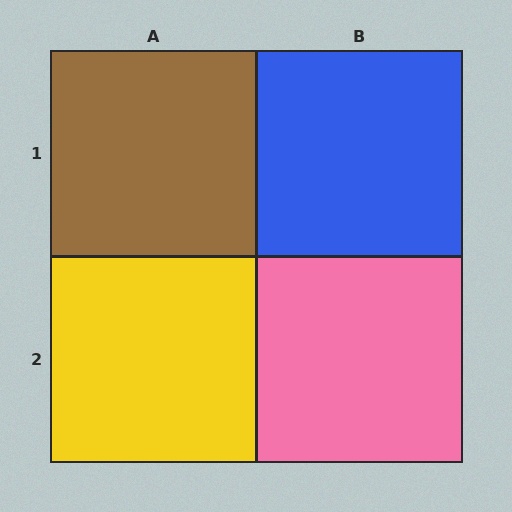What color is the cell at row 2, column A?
Yellow.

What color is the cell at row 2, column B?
Pink.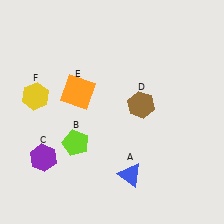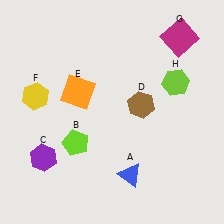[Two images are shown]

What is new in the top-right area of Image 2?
A magenta square (G) was added in the top-right area of Image 2.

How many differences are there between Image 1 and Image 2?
There are 2 differences between the two images.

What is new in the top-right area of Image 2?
A lime hexagon (H) was added in the top-right area of Image 2.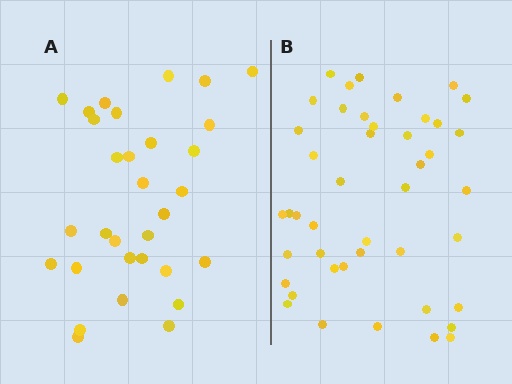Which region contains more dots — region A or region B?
Region B (the right region) has more dots.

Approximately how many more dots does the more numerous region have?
Region B has approximately 15 more dots than region A.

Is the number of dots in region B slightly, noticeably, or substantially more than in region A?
Region B has noticeably more, but not dramatically so. The ratio is roughly 1.4 to 1.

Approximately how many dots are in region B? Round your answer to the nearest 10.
About 40 dots. (The exact count is 44, which rounds to 40.)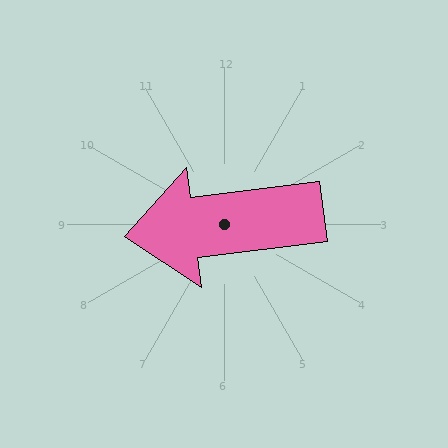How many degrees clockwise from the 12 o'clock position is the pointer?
Approximately 263 degrees.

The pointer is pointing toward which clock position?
Roughly 9 o'clock.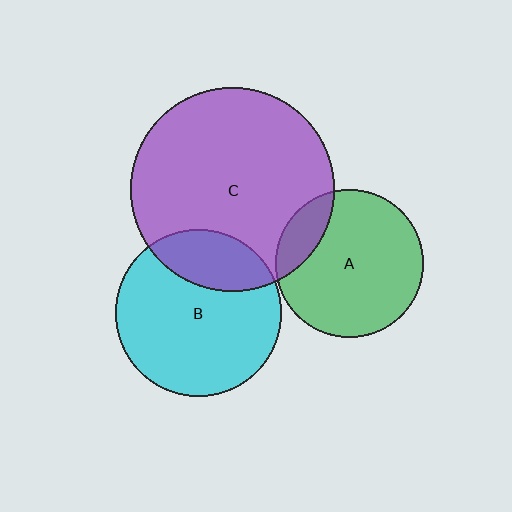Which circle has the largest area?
Circle C (purple).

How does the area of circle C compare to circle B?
Approximately 1.5 times.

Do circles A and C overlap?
Yes.